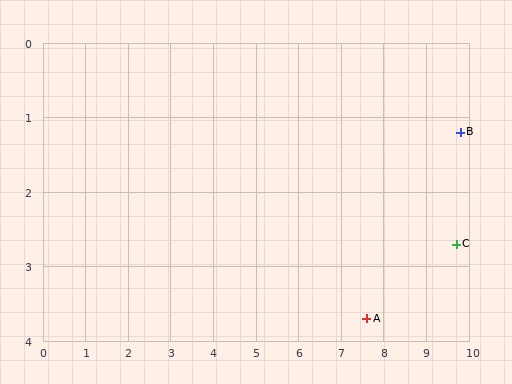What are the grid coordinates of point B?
Point B is at approximately (9.8, 1.2).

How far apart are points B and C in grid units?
Points B and C are about 1.5 grid units apart.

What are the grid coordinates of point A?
Point A is at approximately (7.6, 3.7).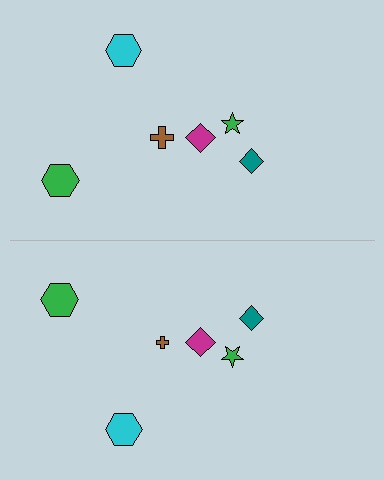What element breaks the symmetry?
The brown cross on the bottom side has a different size than its mirror counterpart.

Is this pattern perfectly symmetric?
No, the pattern is not perfectly symmetric. The brown cross on the bottom side has a different size than its mirror counterpart.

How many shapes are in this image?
There are 12 shapes in this image.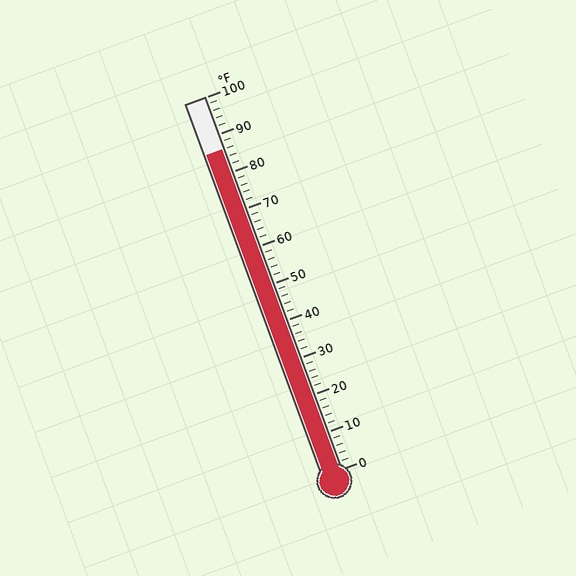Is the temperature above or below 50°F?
The temperature is above 50°F.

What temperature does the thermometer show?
The thermometer shows approximately 86°F.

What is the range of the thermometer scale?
The thermometer scale ranges from 0°F to 100°F.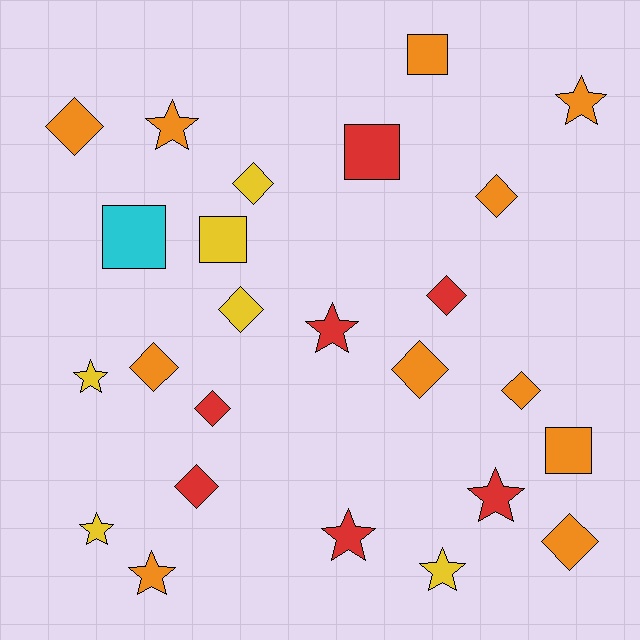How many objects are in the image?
There are 25 objects.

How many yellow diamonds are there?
There are 2 yellow diamonds.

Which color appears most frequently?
Orange, with 11 objects.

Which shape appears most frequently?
Diamond, with 11 objects.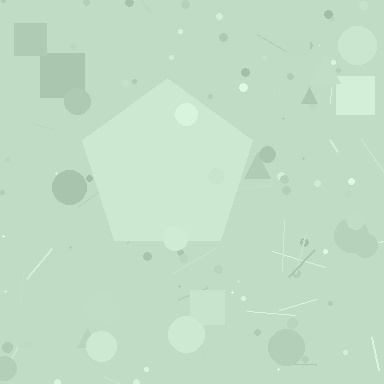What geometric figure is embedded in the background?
A pentagon is embedded in the background.